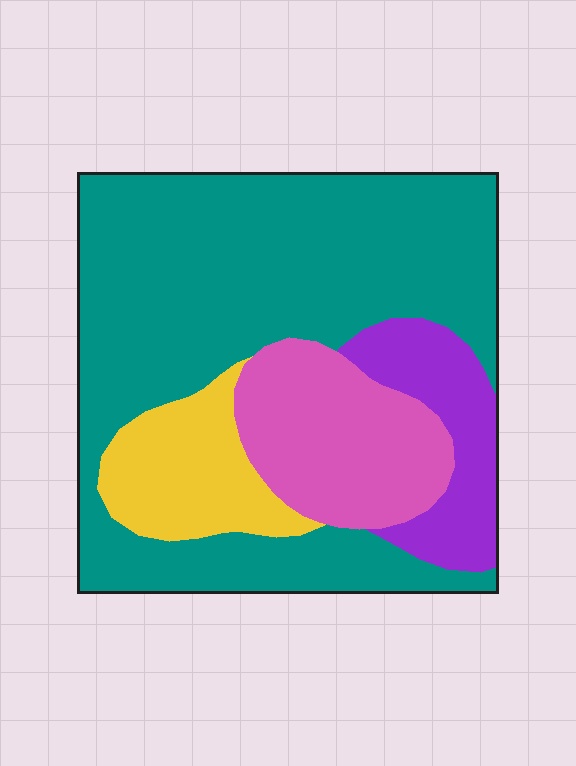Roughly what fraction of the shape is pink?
Pink covers about 15% of the shape.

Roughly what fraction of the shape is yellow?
Yellow covers about 10% of the shape.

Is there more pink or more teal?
Teal.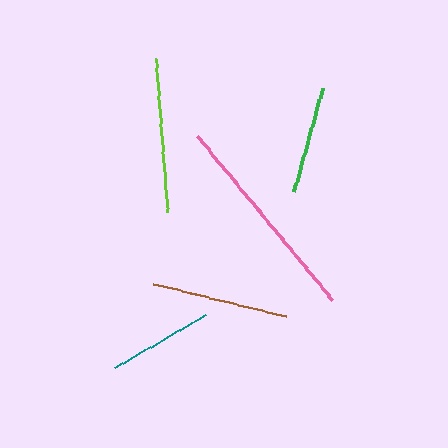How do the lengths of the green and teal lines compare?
The green and teal lines are approximately the same length.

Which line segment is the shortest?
The teal line is the shortest at approximately 105 pixels.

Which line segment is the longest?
The pink line is the longest at approximately 213 pixels.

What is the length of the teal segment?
The teal segment is approximately 105 pixels long.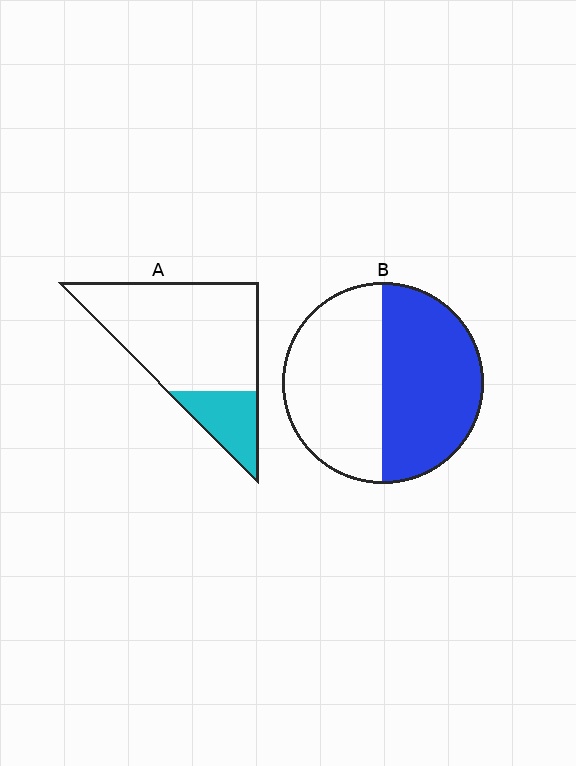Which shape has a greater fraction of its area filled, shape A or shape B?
Shape B.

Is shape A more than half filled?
No.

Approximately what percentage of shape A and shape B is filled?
A is approximately 20% and B is approximately 50%.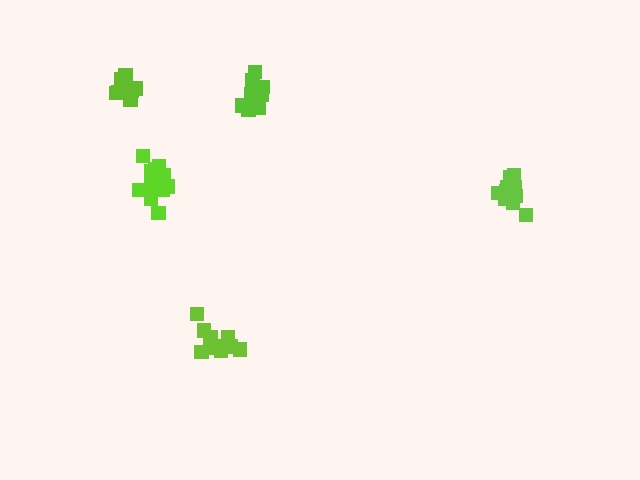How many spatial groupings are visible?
There are 5 spatial groupings.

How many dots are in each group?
Group 1: 14 dots, Group 2: 11 dots, Group 3: 9 dots, Group 4: 14 dots, Group 5: 11 dots (59 total).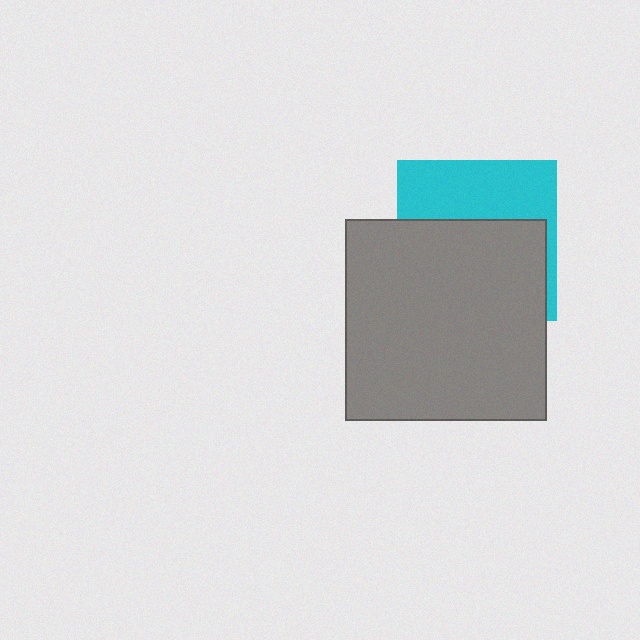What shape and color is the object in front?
The object in front is a gray square.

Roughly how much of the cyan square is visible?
A small part of it is visible (roughly 41%).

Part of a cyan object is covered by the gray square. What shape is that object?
It is a square.